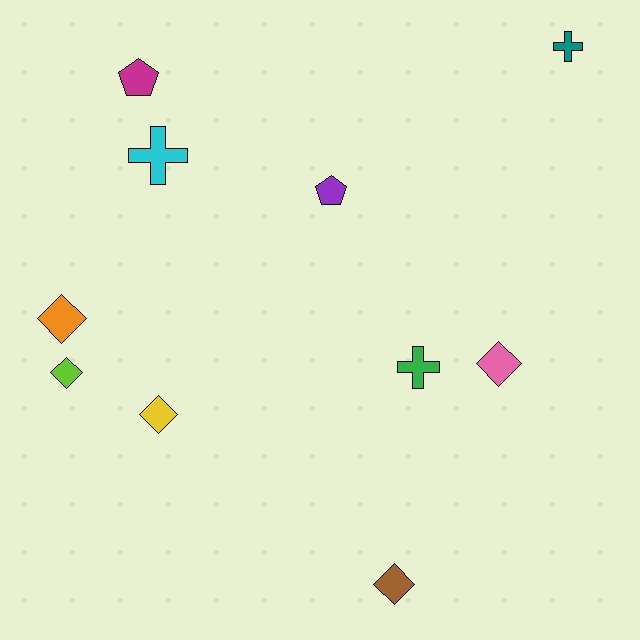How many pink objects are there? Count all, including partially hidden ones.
There is 1 pink object.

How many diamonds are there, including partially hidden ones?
There are 5 diamonds.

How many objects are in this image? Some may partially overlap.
There are 10 objects.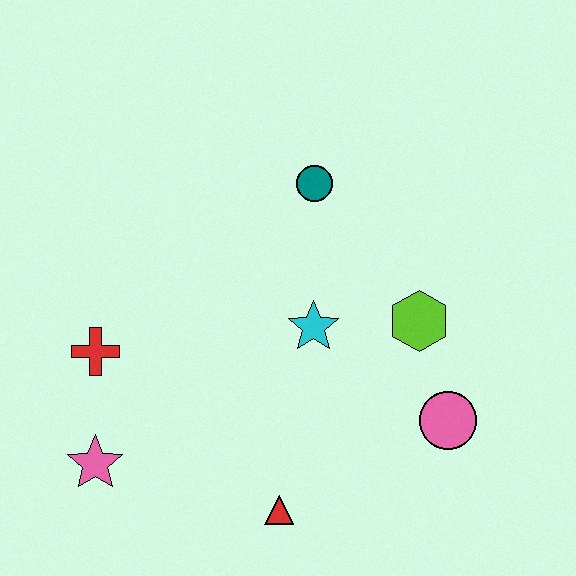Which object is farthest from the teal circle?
The pink star is farthest from the teal circle.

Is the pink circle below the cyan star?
Yes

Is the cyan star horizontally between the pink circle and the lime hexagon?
No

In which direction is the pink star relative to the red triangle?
The pink star is to the left of the red triangle.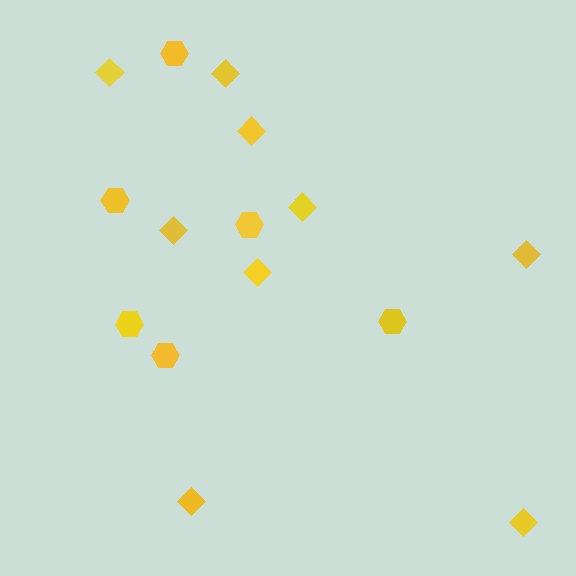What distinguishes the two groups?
There are 2 groups: one group of diamonds (9) and one group of hexagons (6).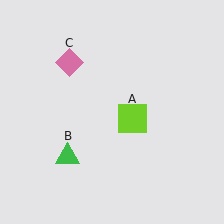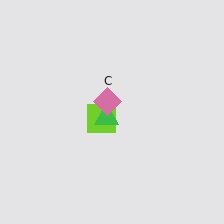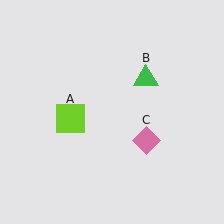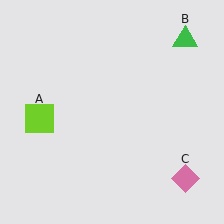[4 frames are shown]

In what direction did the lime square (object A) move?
The lime square (object A) moved left.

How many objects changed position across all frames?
3 objects changed position: lime square (object A), green triangle (object B), pink diamond (object C).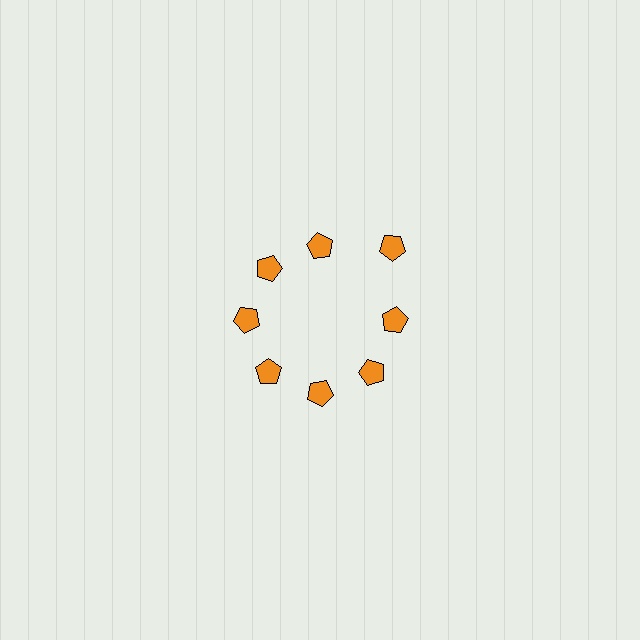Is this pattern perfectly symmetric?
No. The 8 orange pentagons are arranged in a ring, but one element near the 2 o'clock position is pushed outward from the center, breaking the 8-fold rotational symmetry.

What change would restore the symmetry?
The symmetry would be restored by moving it inward, back onto the ring so that all 8 pentagons sit at equal angles and equal distance from the center.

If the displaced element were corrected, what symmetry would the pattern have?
It would have 8-fold rotational symmetry — the pattern would map onto itself every 45 degrees.